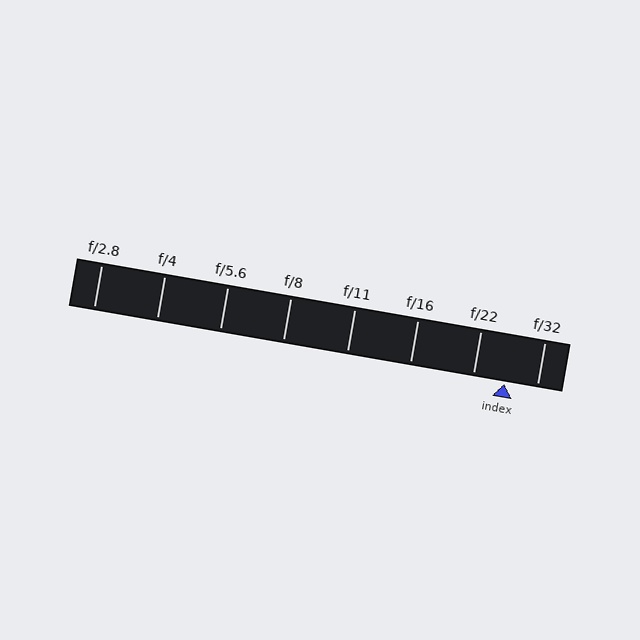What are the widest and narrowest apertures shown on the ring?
The widest aperture shown is f/2.8 and the narrowest is f/32.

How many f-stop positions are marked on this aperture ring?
There are 8 f-stop positions marked.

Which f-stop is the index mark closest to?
The index mark is closest to f/22.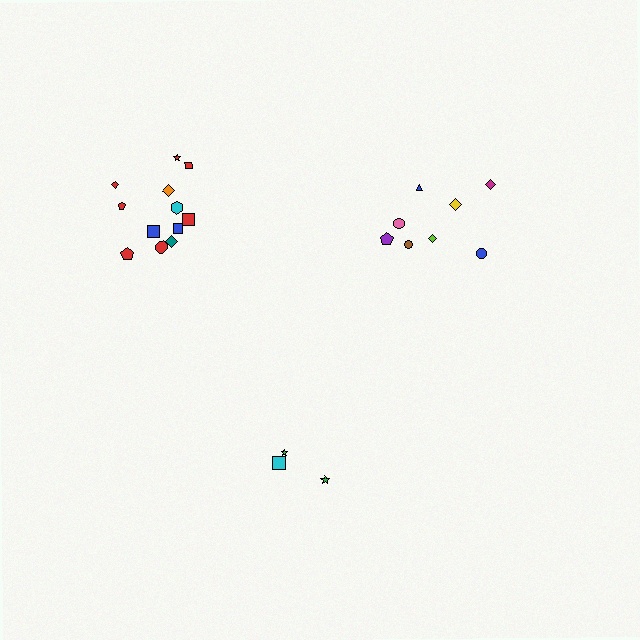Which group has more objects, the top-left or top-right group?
The top-left group.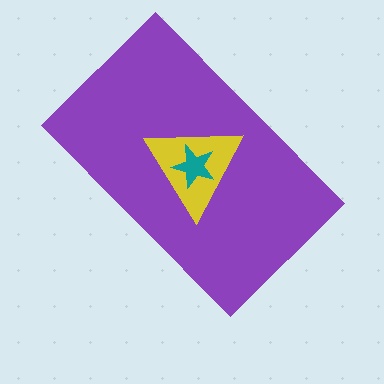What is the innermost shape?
The teal star.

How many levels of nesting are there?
3.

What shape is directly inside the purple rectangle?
The yellow triangle.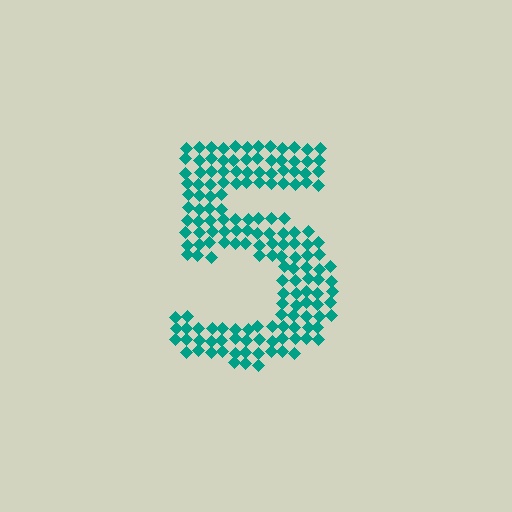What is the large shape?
The large shape is the digit 5.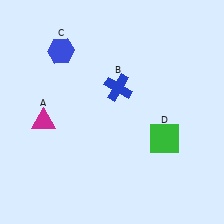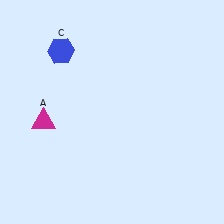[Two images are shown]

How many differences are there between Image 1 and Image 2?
There are 2 differences between the two images.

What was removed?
The green square (D), the blue cross (B) were removed in Image 2.